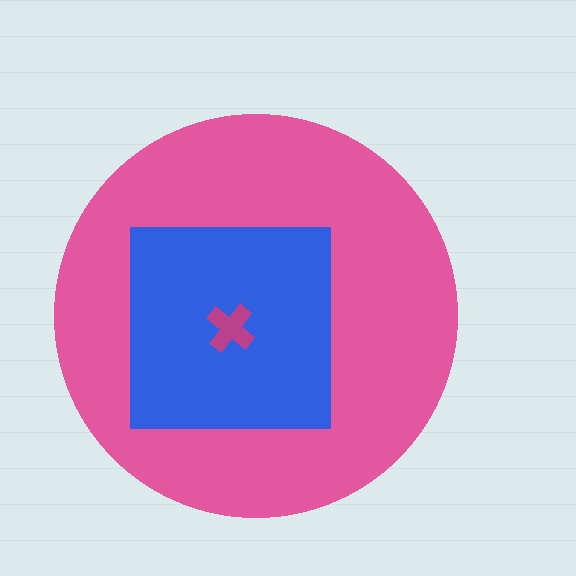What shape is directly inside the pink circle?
The blue square.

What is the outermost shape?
The pink circle.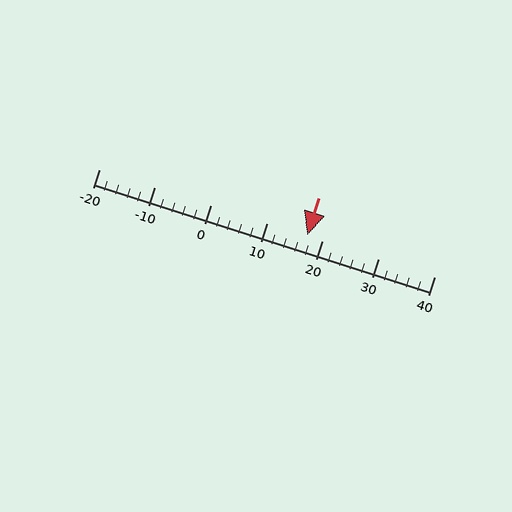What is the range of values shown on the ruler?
The ruler shows values from -20 to 40.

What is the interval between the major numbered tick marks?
The major tick marks are spaced 10 units apart.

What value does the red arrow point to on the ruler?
The red arrow points to approximately 17.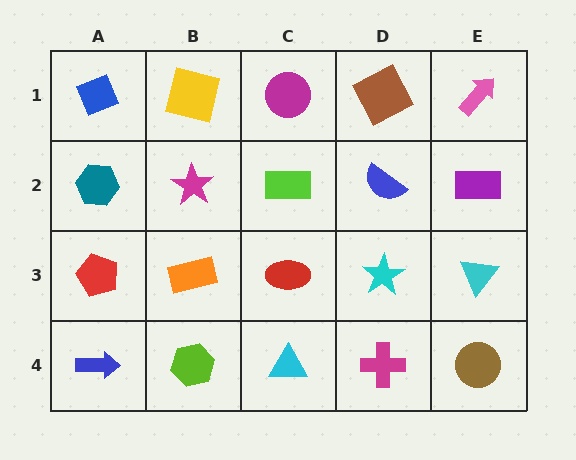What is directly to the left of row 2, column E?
A blue semicircle.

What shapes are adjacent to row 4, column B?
An orange rectangle (row 3, column B), a blue arrow (row 4, column A), a cyan triangle (row 4, column C).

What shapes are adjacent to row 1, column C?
A lime rectangle (row 2, column C), a yellow square (row 1, column B), a brown square (row 1, column D).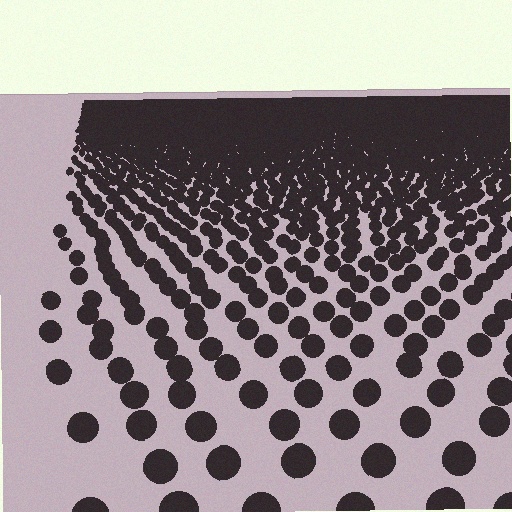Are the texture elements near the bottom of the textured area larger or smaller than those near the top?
Larger. Near the bottom, elements are closer to the viewer and appear at a bigger on-screen size.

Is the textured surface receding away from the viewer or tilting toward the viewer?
The surface is receding away from the viewer. Texture elements get smaller and denser toward the top.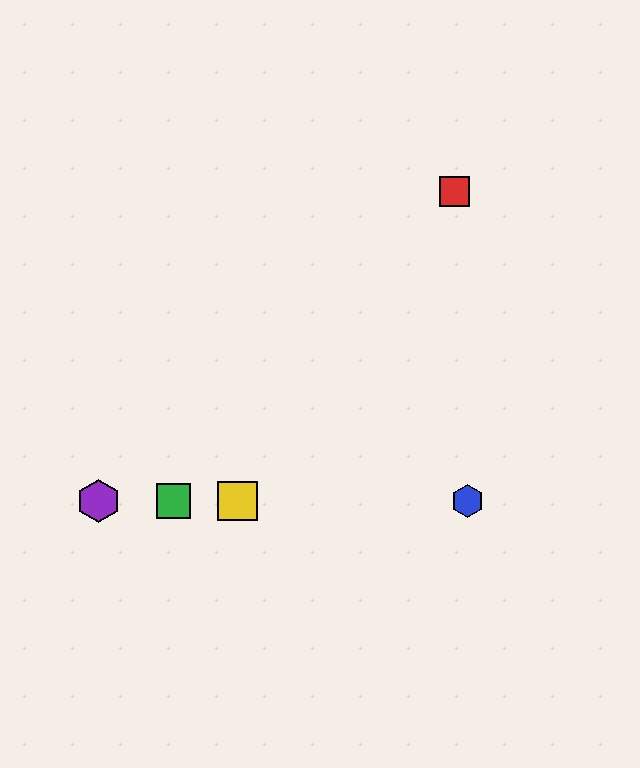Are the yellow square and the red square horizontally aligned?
No, the yellow square is at y≈501 and the red square is at y≈191.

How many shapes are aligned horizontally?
4 shapes (the blue hexagon, the green square, the yellow square, the purple hexagon) are aligned horizontally.